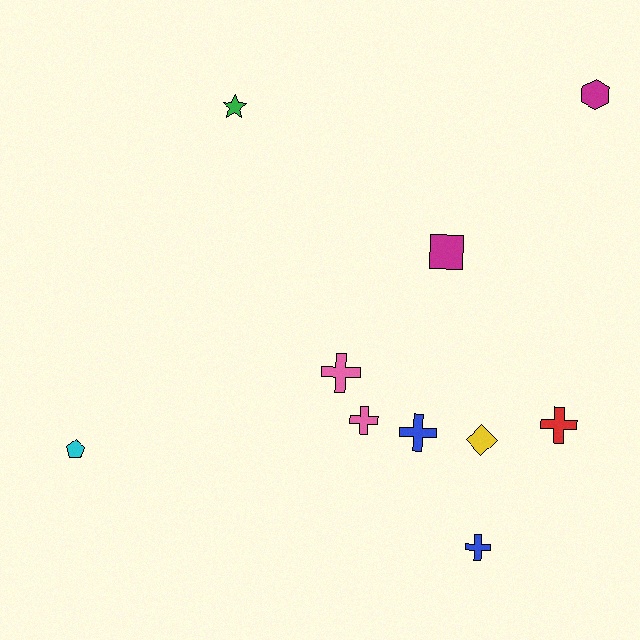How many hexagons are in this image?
There is 1 hexagon.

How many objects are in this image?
There are 10 objects.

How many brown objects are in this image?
There are no brown objects.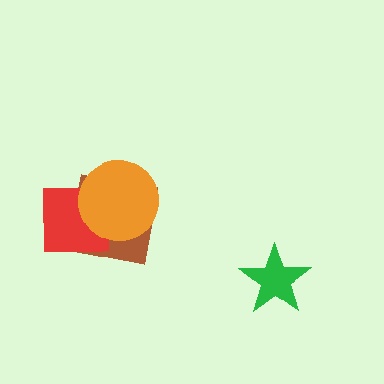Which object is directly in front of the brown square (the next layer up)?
The red square is directly in front of the brown square.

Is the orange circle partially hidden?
No, no other shape covers it.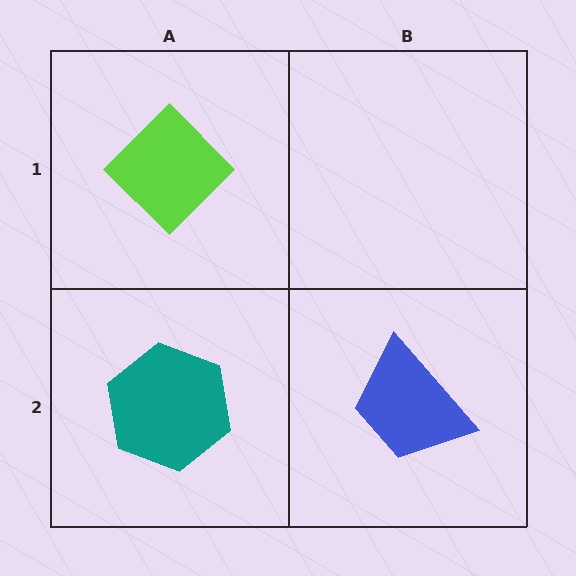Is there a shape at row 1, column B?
No, that cell is empty.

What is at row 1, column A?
A lime diamond.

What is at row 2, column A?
A teal hexagon.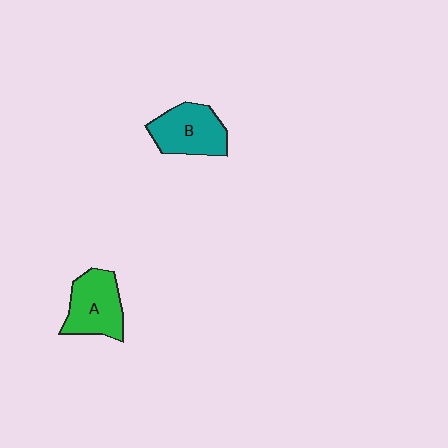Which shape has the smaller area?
Shape A (green).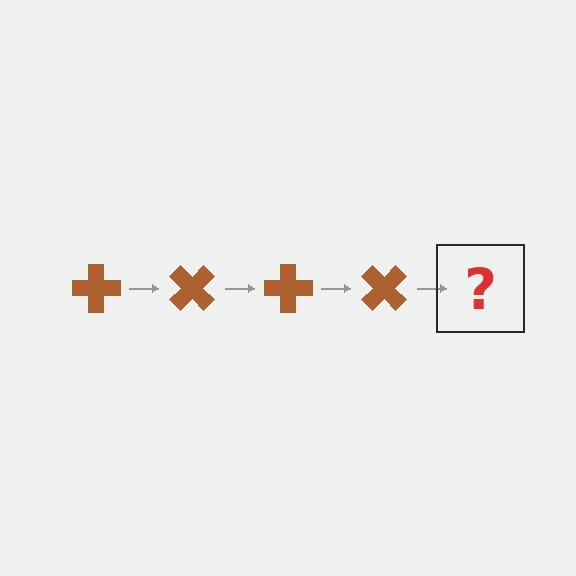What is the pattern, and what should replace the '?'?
The pattern is that the cross rotates 45 degrees each step. The '?' should be a brown cross rotated 180 degrees.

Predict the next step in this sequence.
The next step is a brown cross rotated 180 degrees.